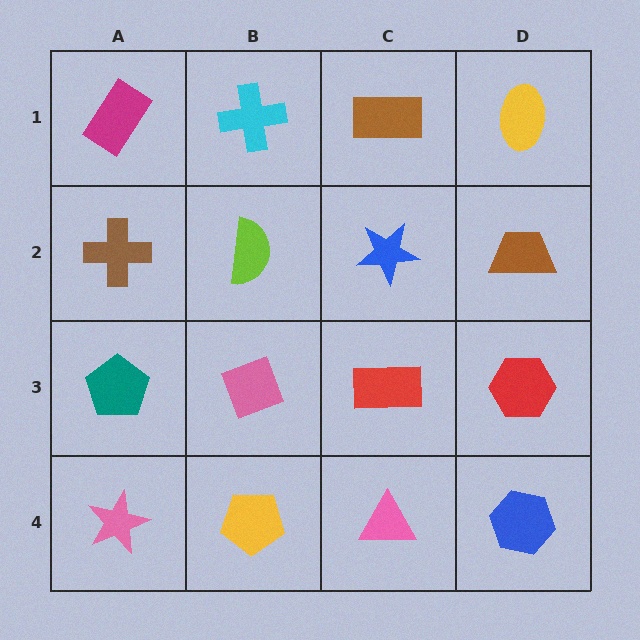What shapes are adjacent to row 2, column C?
A brown rectangle (row 1, column C), a red rectangle (row 3, column C), a lime semicircle (row 2, column B), a brown trapezoid (row 2, column D).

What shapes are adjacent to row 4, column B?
A pink diamond (row 3, column B), a pink star (row 4, column A), a pink triangle (row 4, column C).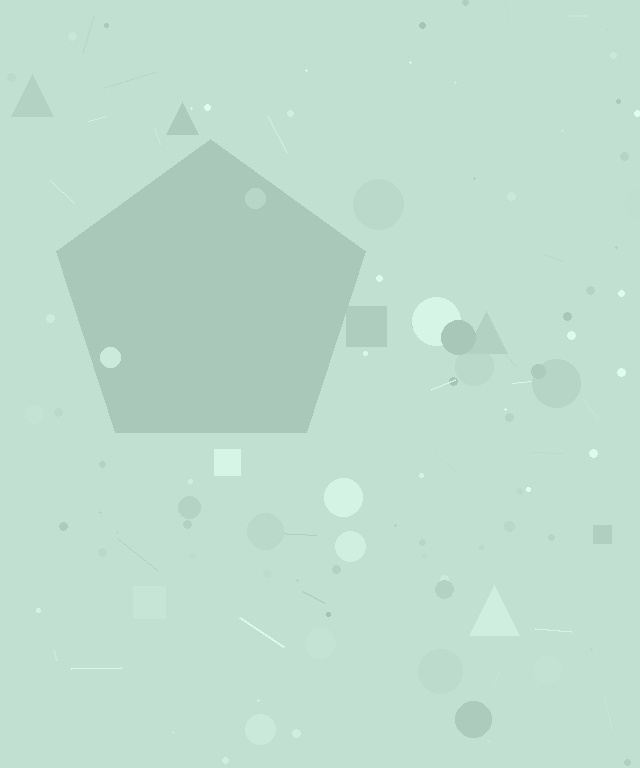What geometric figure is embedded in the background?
A pentagon is embedded in the background.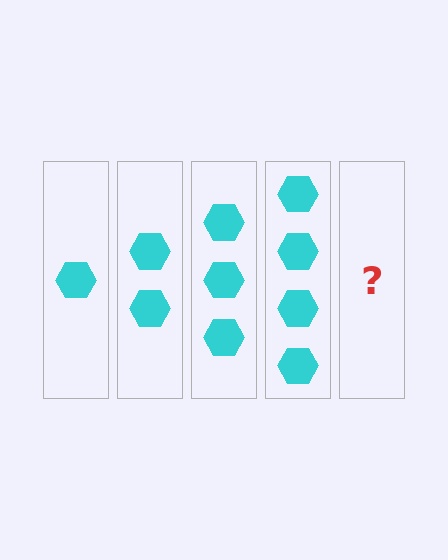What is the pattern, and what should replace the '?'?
The pattern is that each step adds one more hexagon. The '?' should be 5 hexagons.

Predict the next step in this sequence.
The next step is 5 hexagons.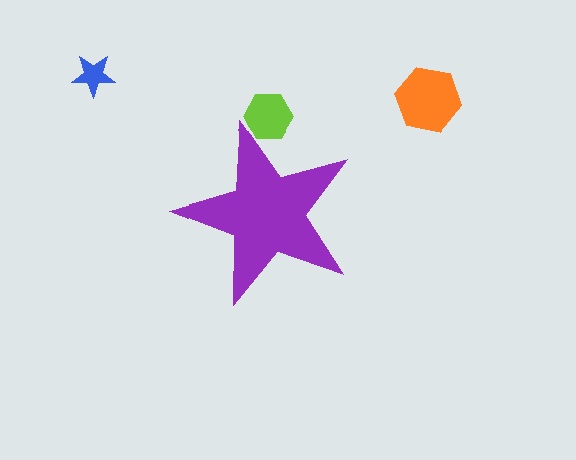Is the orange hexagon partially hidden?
No, the orange hexagon is fully visible.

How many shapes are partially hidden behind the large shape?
1 shape is partially hidden.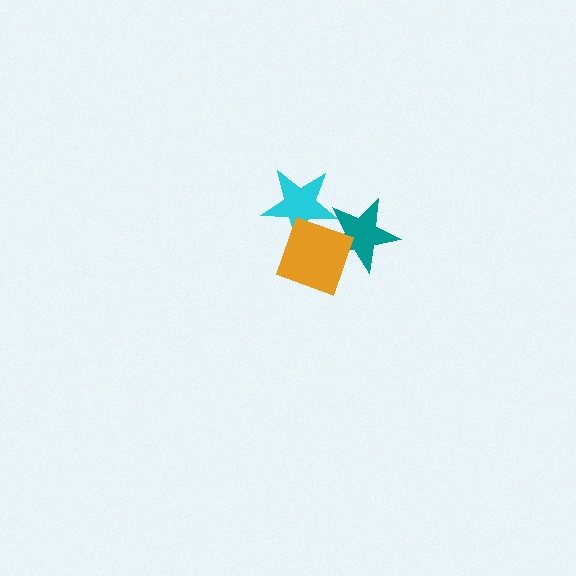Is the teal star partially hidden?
Yes, it is partially covered by another shape.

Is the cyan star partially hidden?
Yes, it is partially covered by another shape.